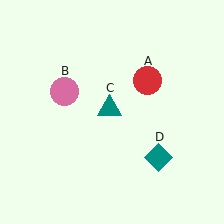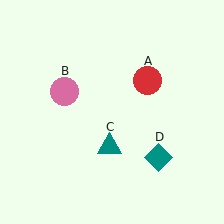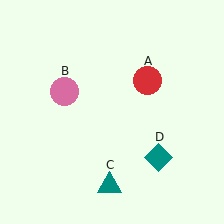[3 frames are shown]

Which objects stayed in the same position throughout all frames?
Red circle (object A) and pink circle (object B) and teal diamond (object D) remained stationary.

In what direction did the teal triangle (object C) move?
The teal triangle (object C) moved down.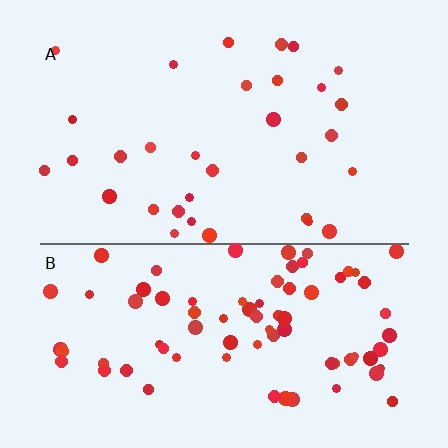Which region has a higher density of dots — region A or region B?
B (the bottom).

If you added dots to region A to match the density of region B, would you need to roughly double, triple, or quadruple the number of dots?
Approximately triple.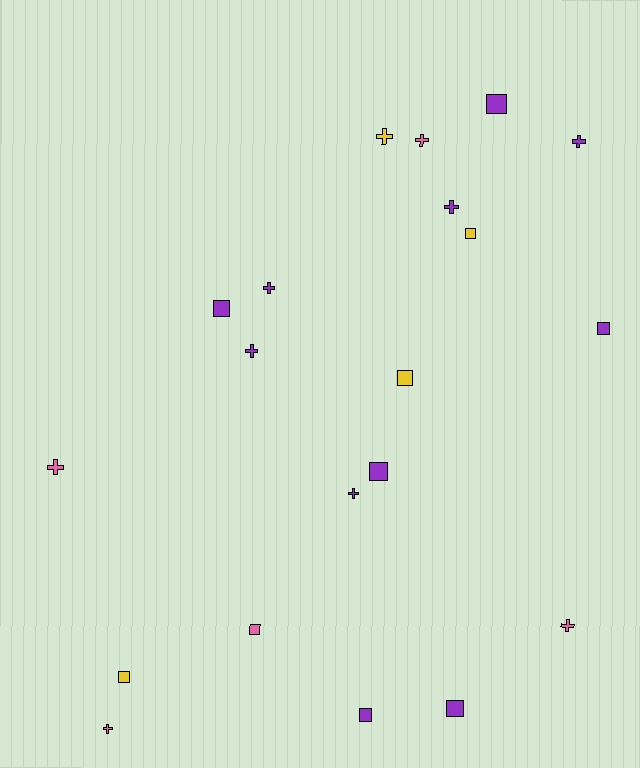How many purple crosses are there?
There are 5 purple crosses.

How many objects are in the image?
There are 20 objects.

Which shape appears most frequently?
Square, with 10 objects.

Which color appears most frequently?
Purple, with 11 objects.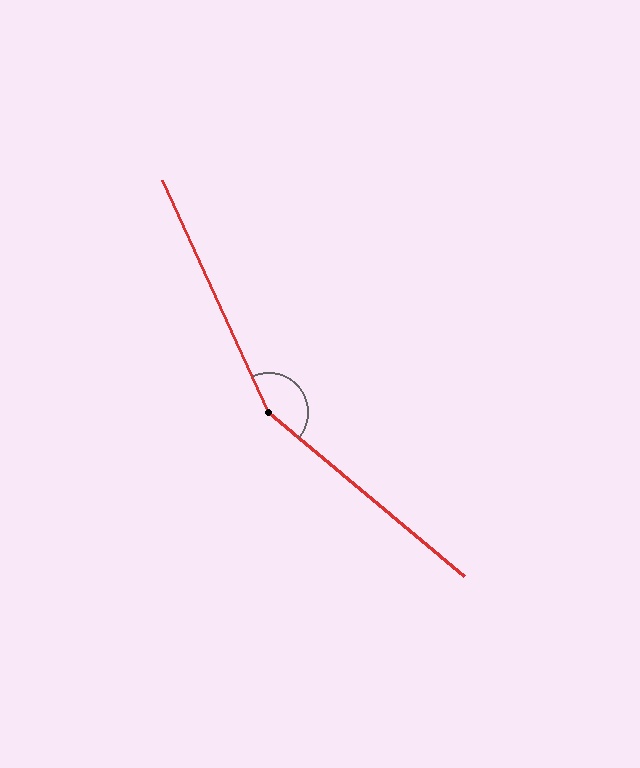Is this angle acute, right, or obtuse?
It is obtuse.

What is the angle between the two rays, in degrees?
Approximately 155 degrees.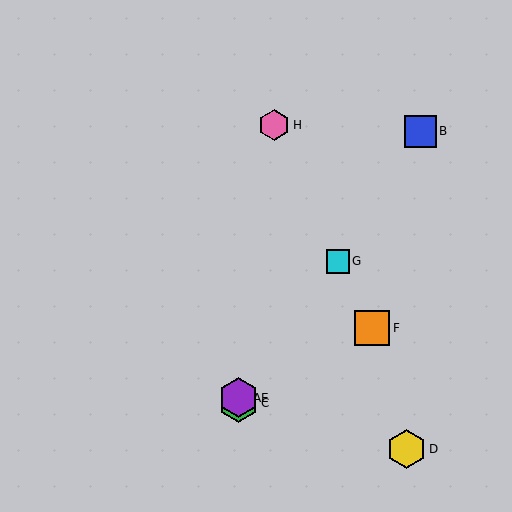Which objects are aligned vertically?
Objects A, C, E are aligned vertically.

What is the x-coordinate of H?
Object H is at x≈274.